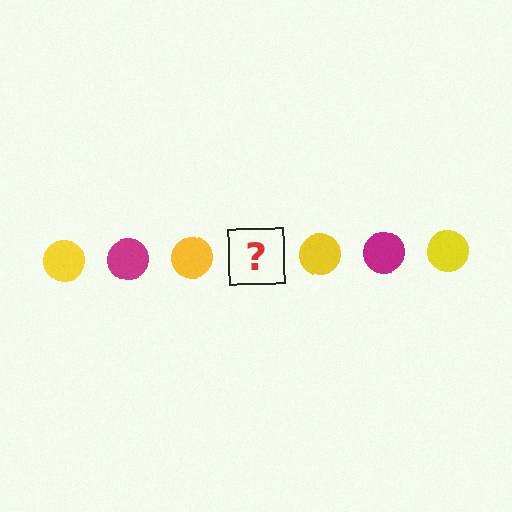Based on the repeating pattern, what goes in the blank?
The blank should be a magenta circle.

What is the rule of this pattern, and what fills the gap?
The rule is that the pattern cycles through yellow, magenta circles. The gap should be filled with a magenta circle.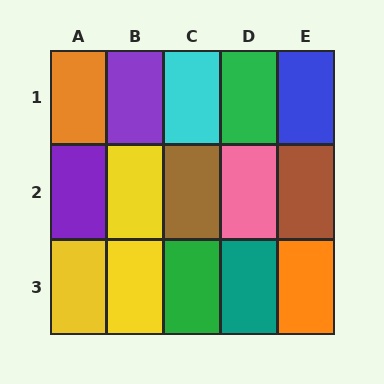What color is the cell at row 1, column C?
Cyan.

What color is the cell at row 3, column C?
Green.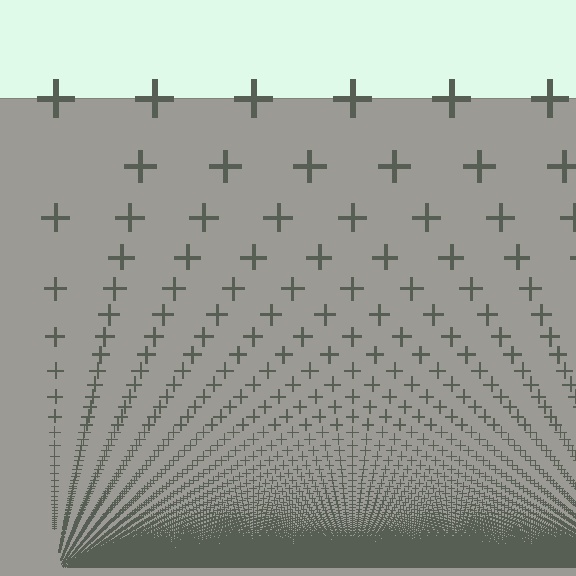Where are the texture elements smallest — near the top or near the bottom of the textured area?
Near the bottom.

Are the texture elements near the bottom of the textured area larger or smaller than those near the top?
Smaller. The gradient is inverted — elements near the bottom are smaller and denser.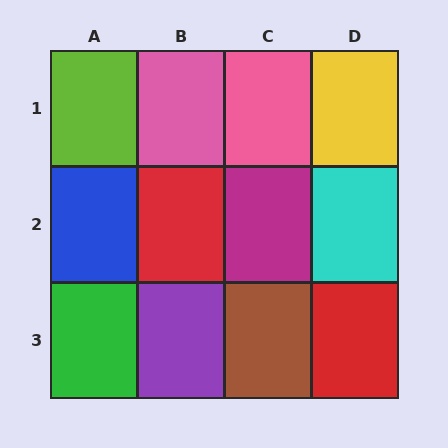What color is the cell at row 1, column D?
Yellow.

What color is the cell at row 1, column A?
Lime.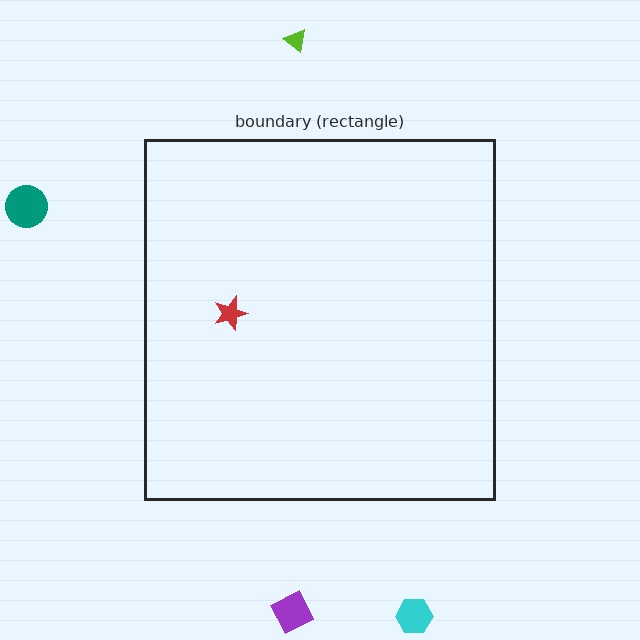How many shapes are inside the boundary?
1 inside, 4 outside.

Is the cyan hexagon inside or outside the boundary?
Outside.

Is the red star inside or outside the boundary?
Inside.